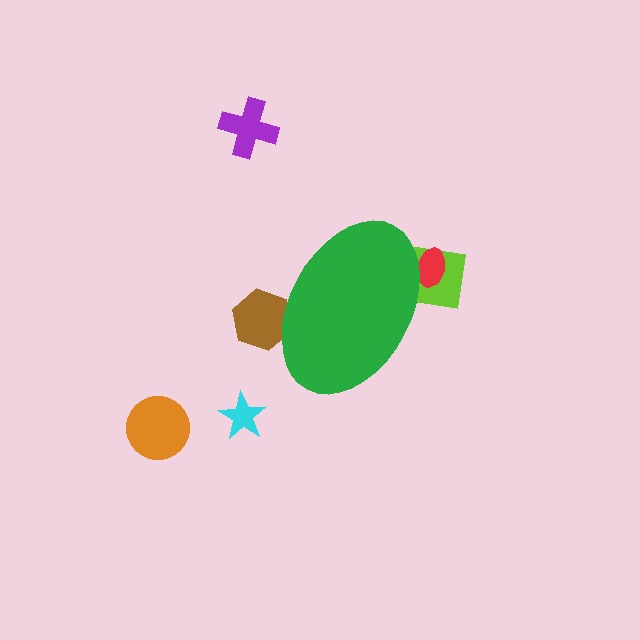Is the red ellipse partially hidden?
Yes, the red ellipse is partially hidden behind the green ellipse.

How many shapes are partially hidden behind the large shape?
3 shapes are partially hidden.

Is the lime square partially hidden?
Yes, the lime square is partially hidden behind the green ellipse.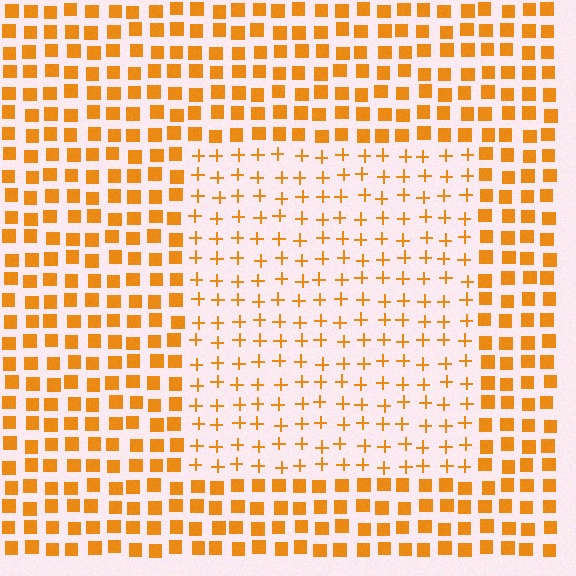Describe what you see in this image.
The image is filled with small orange elements arranged in a uniform grid. A rectangle-shaped region contains plus signs, while the surrounding area contains squares. The boundary is defined purely by the change in element shape.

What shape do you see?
I see a rectangle.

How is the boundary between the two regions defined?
The boundary is defined by a change in element shape: plus signs inside vs. squares outside. All elements share the same color and spacing.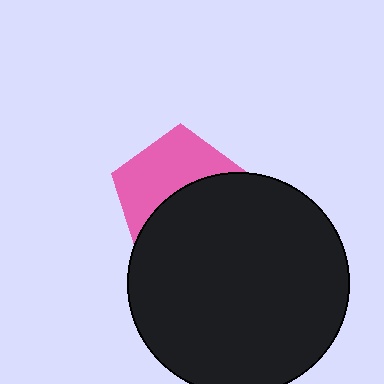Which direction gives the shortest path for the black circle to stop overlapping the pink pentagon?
Moving down gives the shortest separation.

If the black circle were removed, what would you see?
You would see the complete pink pentagon.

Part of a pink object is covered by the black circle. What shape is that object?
It is a pentagon.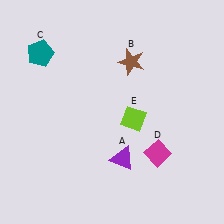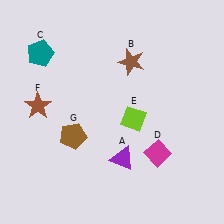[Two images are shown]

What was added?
A brown star (F), a brown pentagon (G) were added in Image 2.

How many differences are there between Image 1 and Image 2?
There are 2 differences between the two images.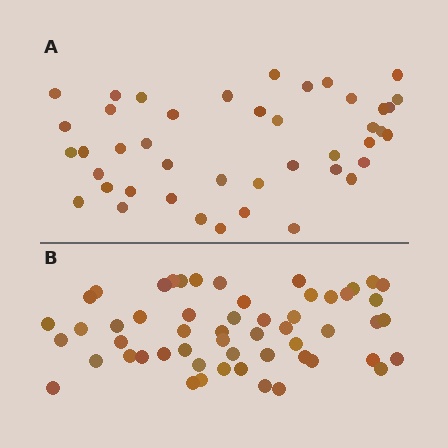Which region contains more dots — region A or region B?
Region B (the bottom region) has more dots.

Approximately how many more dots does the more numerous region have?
Region B has roughly 12 or so more dots than region A.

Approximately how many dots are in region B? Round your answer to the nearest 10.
About 60 dots. (The exact count is 55, which rounds to 60.)